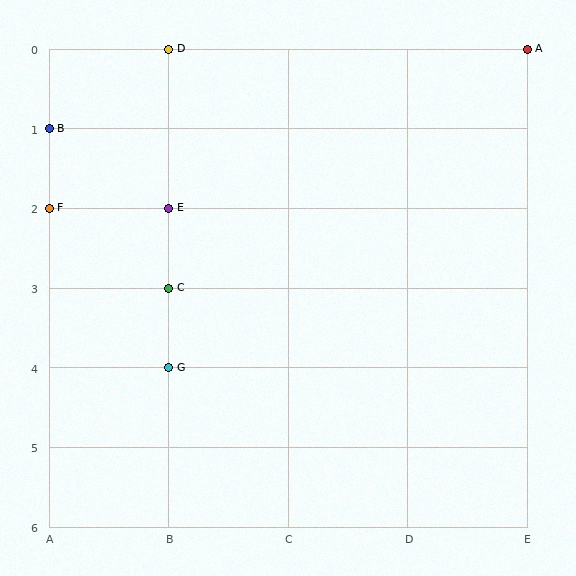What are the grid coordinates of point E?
Point E is at grid coordinates (B, 2).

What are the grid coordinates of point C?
Point C is at grid coordinates (B, 3).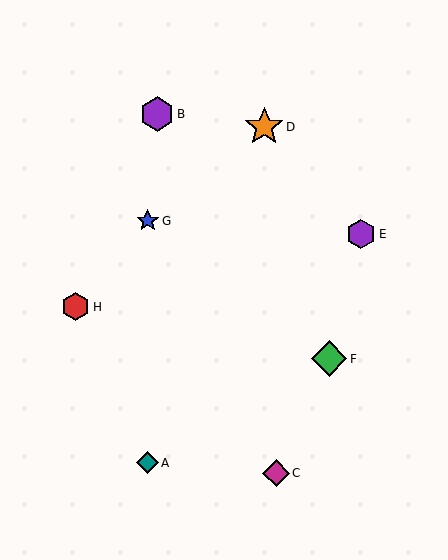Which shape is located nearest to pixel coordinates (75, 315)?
The red hexagon (labeled H) at (76, 307) is nearest to that location.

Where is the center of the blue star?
The center of the blue star is at (148, 221).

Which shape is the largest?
The orange star (labeled D) is the largest.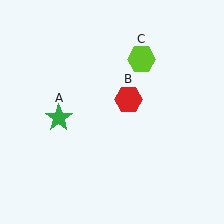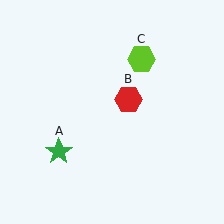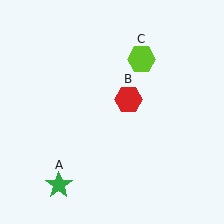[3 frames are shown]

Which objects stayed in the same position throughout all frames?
Red hexagon (object B) and lime hexagon (object C) remained stationary.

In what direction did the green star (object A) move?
The green star (object A) moved down.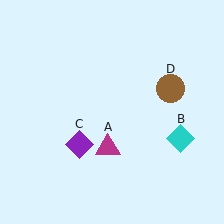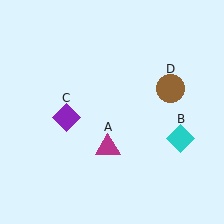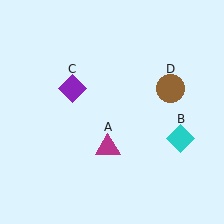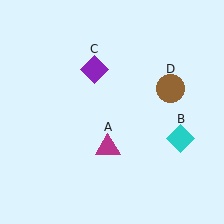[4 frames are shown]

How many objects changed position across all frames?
1 object changed position: purple diamond (object C).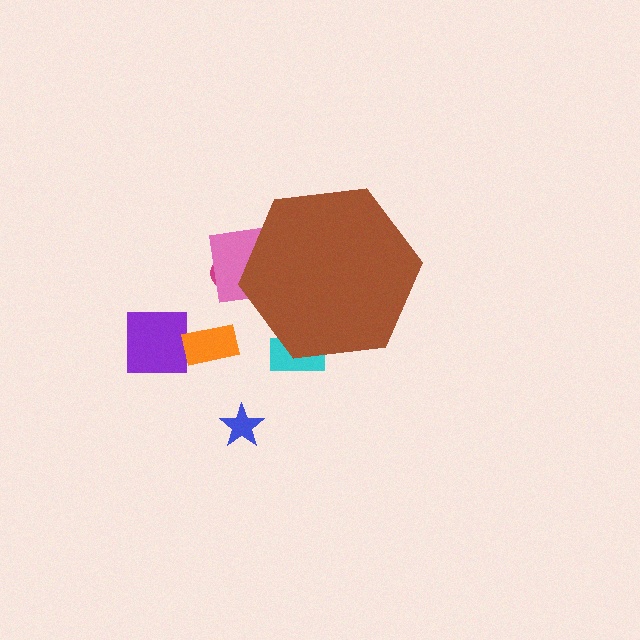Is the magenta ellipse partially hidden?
Yes, the magenta ellipse is partially hidden behind the brown hexagon.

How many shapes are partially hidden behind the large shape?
3 shapes are partially hidden.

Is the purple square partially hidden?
No, the purple square is fully visible.